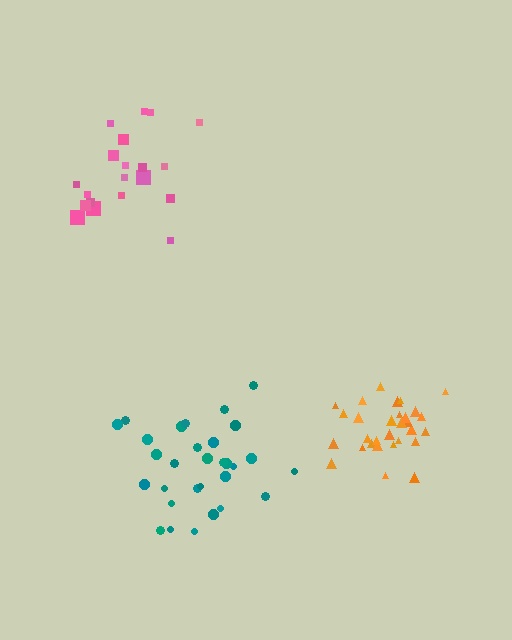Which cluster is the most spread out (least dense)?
Pink.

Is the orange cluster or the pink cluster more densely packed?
Orange.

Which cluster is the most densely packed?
Orange.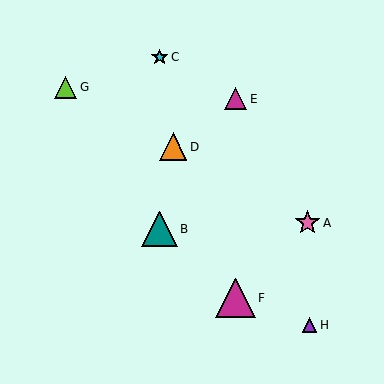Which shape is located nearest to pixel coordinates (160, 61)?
The cyan star (labeled C) at (160, 57) is nearest to that location.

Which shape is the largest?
The magenta triangle (labeled F) is the largest.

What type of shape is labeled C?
Shape C is a cyan star.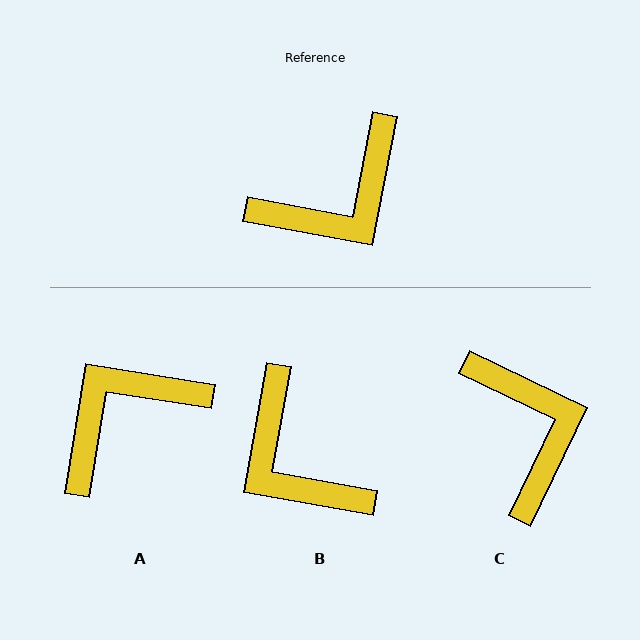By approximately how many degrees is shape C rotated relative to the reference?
Approximately 75 degrees counter-clockwise.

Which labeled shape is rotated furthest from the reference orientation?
A, about 178 degrees away.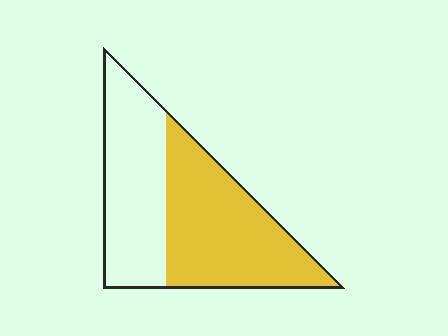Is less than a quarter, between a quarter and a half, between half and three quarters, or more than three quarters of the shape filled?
Between half and three quarters.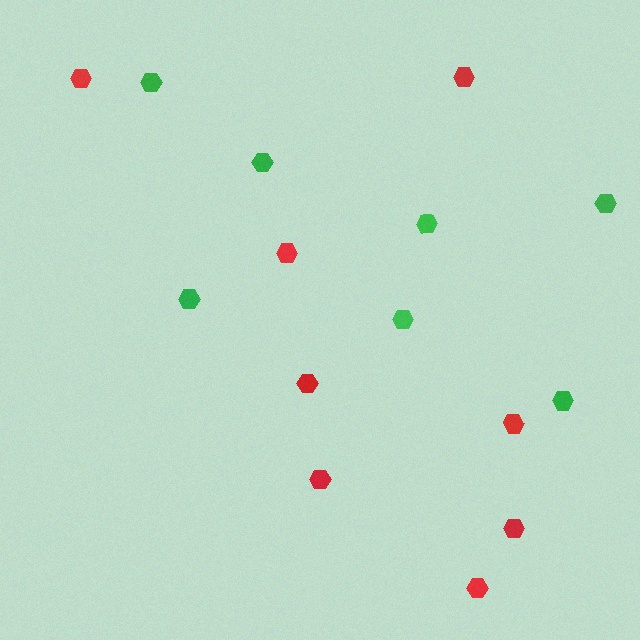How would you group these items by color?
There are 2 groups: one group of green hexagons (7) and one group of red hexagons (8).